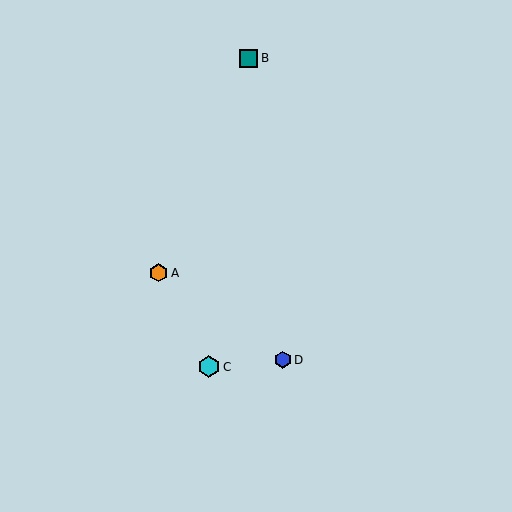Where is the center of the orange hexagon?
The center of the orange hexagon is at (159, 273).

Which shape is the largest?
The cyan hexagon (labeled C) is the largest.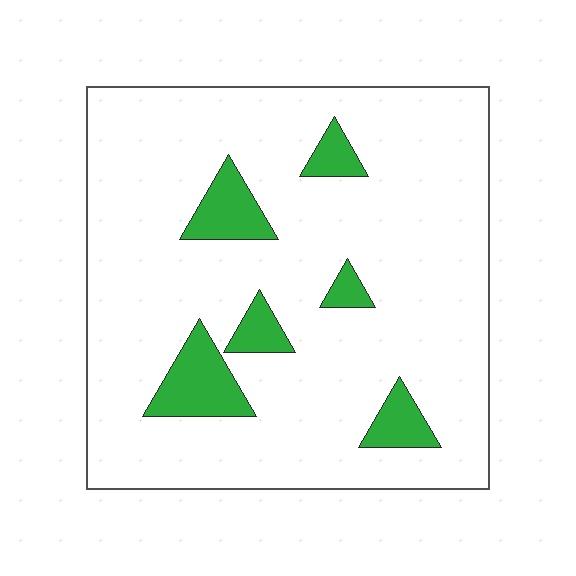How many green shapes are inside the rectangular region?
6.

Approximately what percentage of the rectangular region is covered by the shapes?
Approximately 10%.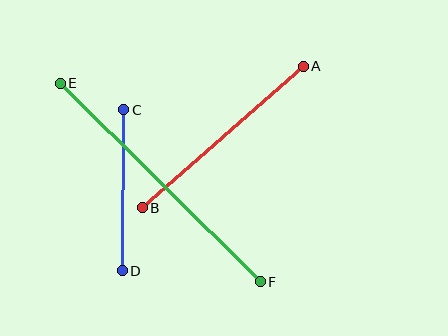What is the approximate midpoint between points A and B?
The midpoint is at approximately (223, 137) pixels.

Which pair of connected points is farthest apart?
Points E and F are farthest apart.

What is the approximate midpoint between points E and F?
The midpoint is at approximately (160, 183) pixels.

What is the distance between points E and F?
The distance is approximately 282 pixels.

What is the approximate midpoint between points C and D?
The midpoint is at approximately (123, 190) pixels.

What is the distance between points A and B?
The distance is approximately 215 pixels.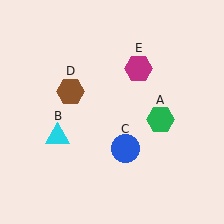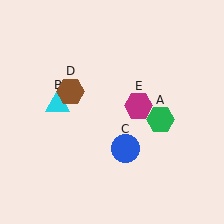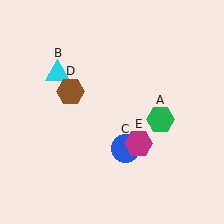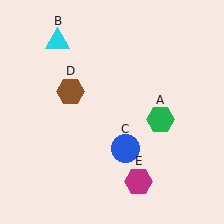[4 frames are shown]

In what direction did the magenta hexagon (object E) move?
The magenta hexagon (object E) moved down.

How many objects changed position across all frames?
2 objects changed position: cyan triangle (object B), magenta hexagon (object E).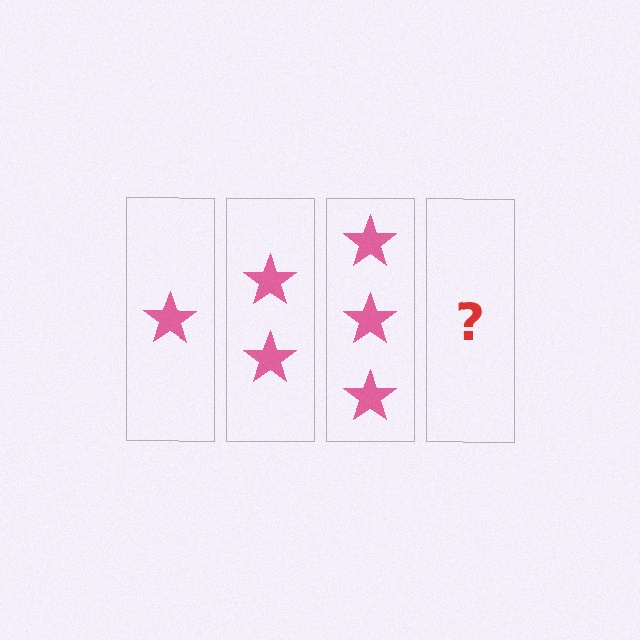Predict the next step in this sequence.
The next step is 4 stars.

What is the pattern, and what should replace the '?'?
The pattern is that each step adds one more star. The '?' should be 4 stars.